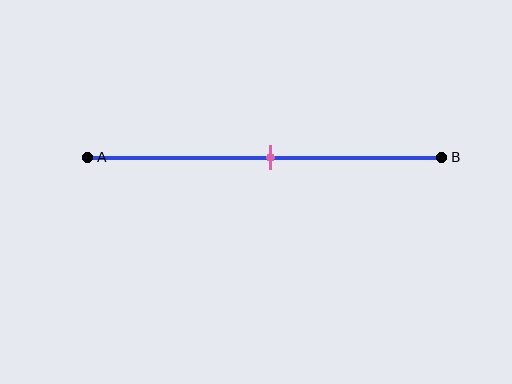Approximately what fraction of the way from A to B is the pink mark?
The pink mark is approximately 50% of the way from A to B.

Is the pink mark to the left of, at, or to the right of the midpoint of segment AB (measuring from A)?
The pink mark is approximately at the midpoint of segment AB.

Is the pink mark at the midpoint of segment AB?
Yes, the mark is approximately at the midpoint.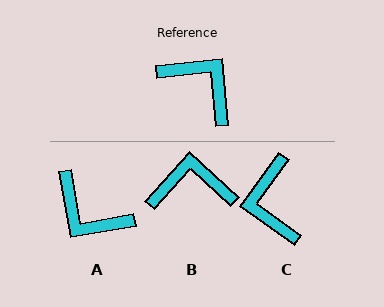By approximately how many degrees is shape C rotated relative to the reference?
Approximately 139 degrees counter-clockwise.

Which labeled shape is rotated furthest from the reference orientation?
A, about 176 degrees away.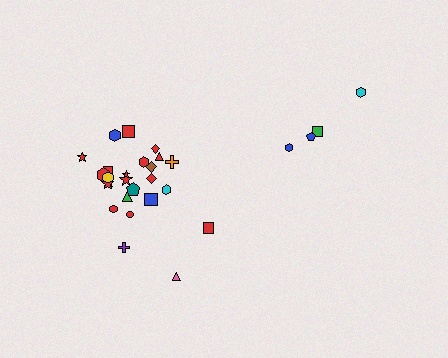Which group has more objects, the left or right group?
The left group.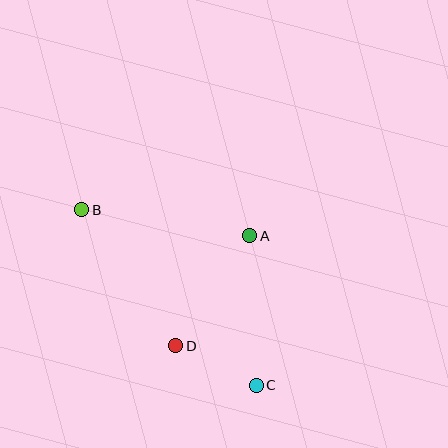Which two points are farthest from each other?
Points B and C are farthest from each other.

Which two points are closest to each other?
Points C and D are closest to each other.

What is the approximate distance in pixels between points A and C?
The distance between A and C is approximately 149 pixels.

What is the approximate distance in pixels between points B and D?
The distance between B and D is approximately 166 pixels.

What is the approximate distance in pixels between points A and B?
The distance between A and B is approximately 170 pixels.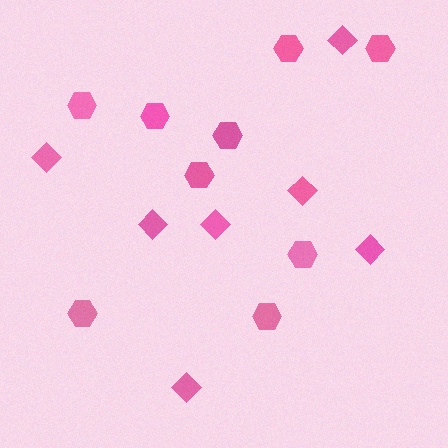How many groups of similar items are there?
There are 2 groups: one group of diamonds (7) and one group of hexagons (9).